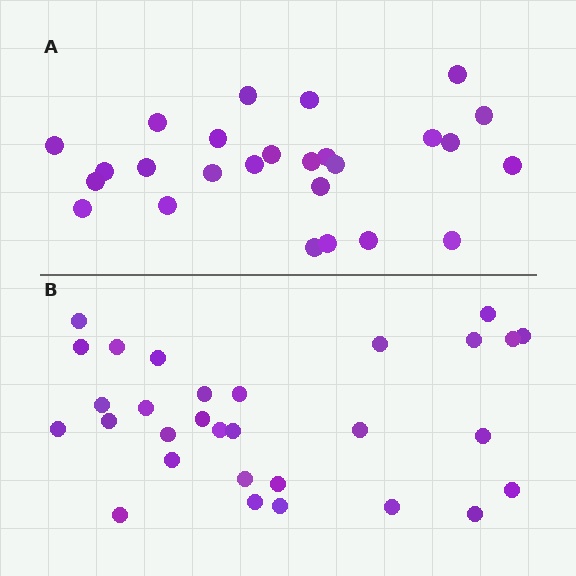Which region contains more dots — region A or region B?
Region B (the bottom region) has more dots.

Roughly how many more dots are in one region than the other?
Region B has about 4 more dots than region A.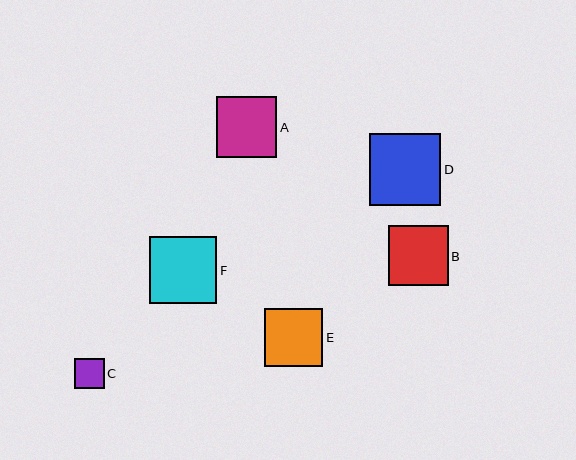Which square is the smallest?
Square C is the smallest with a size of approximately 30 pixels.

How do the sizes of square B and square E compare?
Square B and square E are approximately the same size.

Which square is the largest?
Square D is the largest with a size of approximately 71 pixels.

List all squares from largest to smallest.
From largest to smallest: D, F, A, B, E, C.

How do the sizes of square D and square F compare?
Square D and square F are approximately the same size.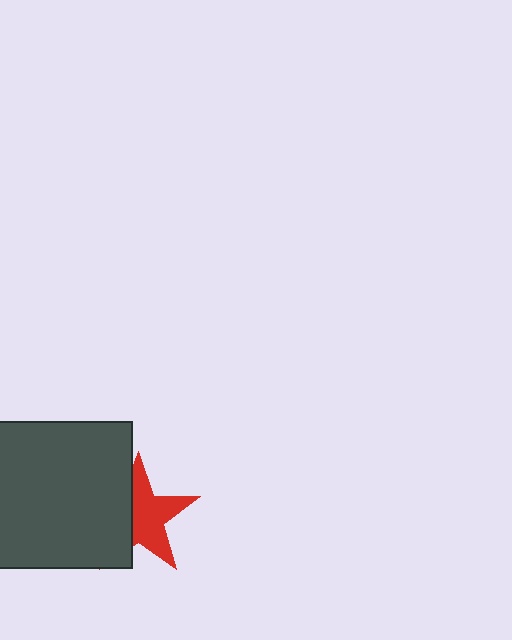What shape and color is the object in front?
The object in front is a dark gray square.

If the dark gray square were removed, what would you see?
You would see the complete red star.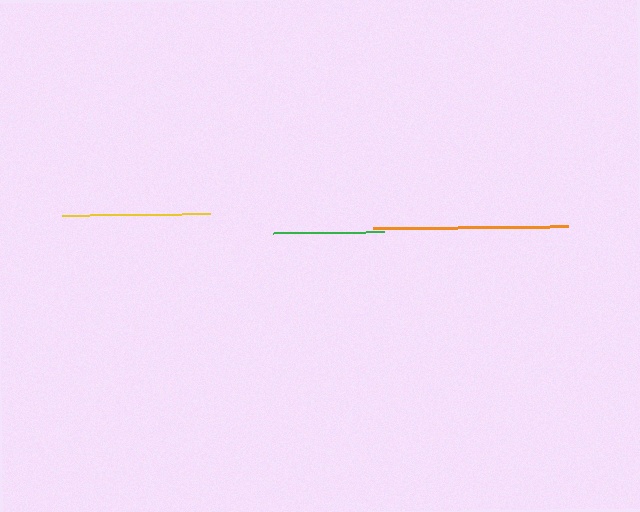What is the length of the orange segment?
The orange segment is approximately 194 pixels long.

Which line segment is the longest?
The orange line is the longest at approximately 194 pixels.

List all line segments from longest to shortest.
From longest to shortest: orange, yellow, green.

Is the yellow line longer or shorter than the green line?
The yellow line is longer than the green line.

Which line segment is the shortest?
The green line is the shortest at approximately 111 pixels.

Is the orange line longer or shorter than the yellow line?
The orange line is longer than the yellow line.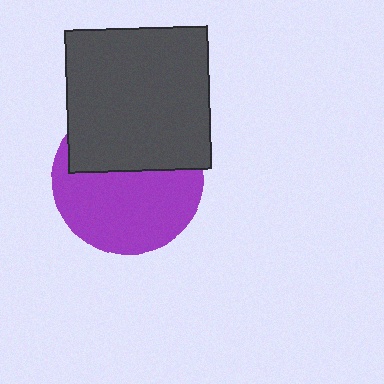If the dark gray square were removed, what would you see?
You would see the complete purple circle.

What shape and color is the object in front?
The object in front is a dark gray square.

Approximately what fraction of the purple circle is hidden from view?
Roughly 41% of the purple circle is hidden behind the dark gray square.